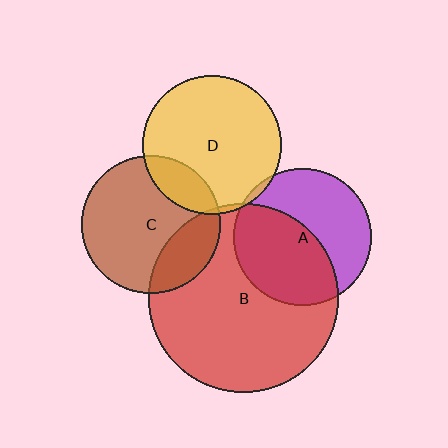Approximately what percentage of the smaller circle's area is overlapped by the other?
Approximately 25%.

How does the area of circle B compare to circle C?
Approximately 1.9 times.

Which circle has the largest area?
Circle B (red).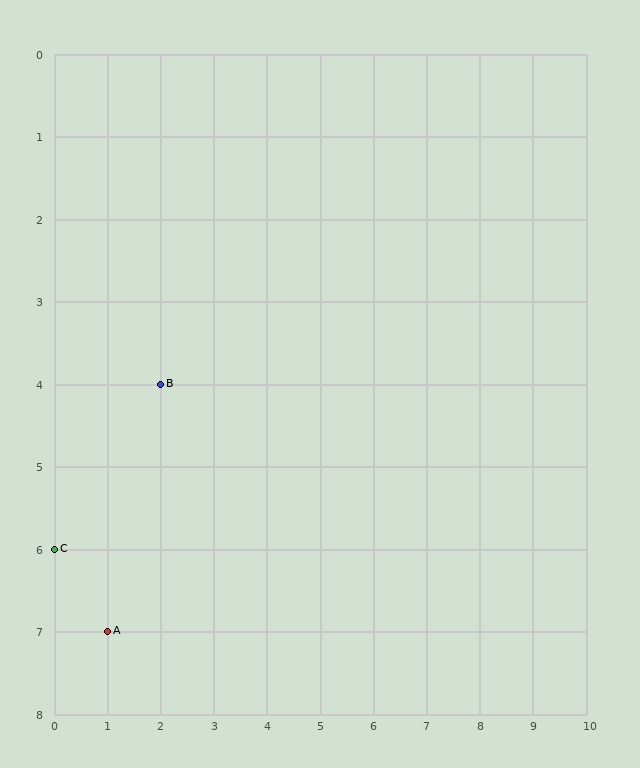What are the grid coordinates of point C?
Point C is at grid coordinates (0, 6).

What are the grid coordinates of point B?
Point B is at grid coordinates (2, 4).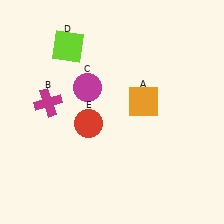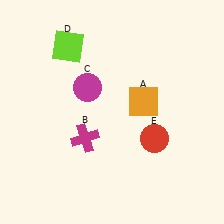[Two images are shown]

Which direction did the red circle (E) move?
The red circle (E) moved right.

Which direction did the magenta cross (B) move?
The magenta cross (B) moved right.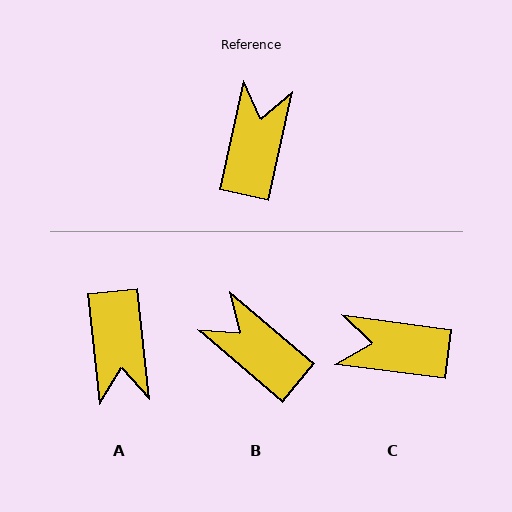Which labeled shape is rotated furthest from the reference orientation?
A, about 161 degrees away.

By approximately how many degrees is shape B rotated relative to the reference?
Approximately 62 degrees counter-clockwise.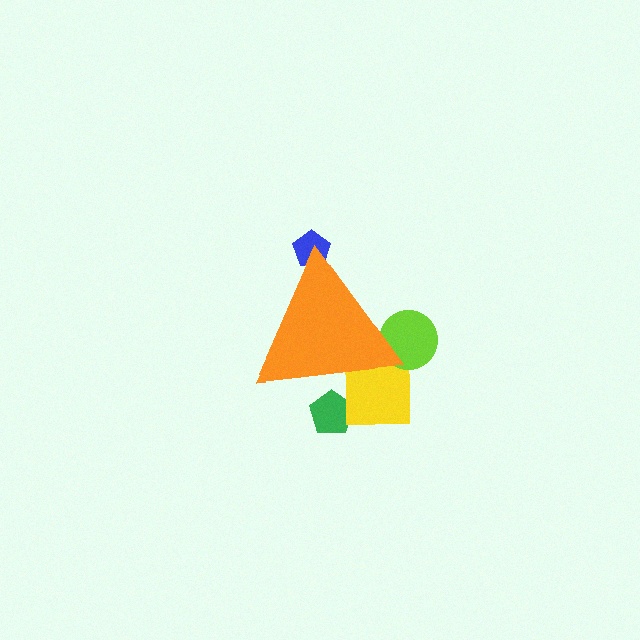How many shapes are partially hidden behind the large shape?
4 shapes are partially hidden.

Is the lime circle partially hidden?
Yes, the lime circle is partially hidden behind the orange triangle.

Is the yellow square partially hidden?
Yes, the yellow square is partially hidden behind the orange triangle.